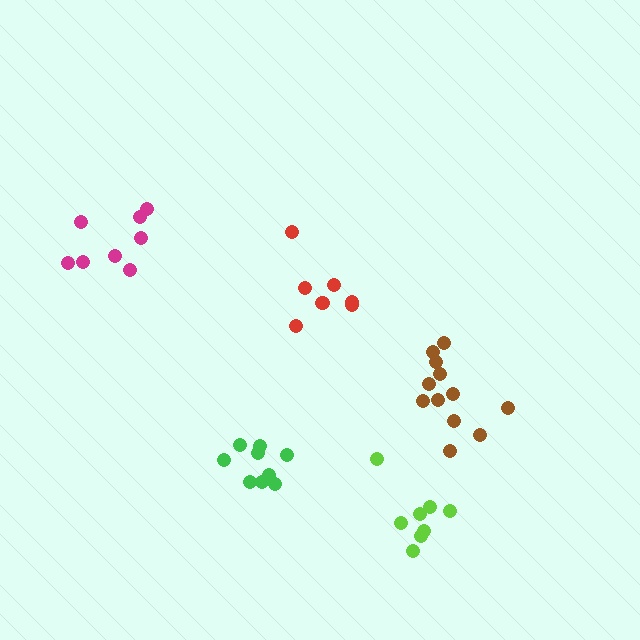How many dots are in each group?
Group 1: 12 dots, Group 2: 7 dots, Group 3: 9 dots, Group 4: 8 dots, Group 5: 8 dots (44 total).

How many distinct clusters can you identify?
There are 5 distinct clusters.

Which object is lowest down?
The lime cluster is bottommost.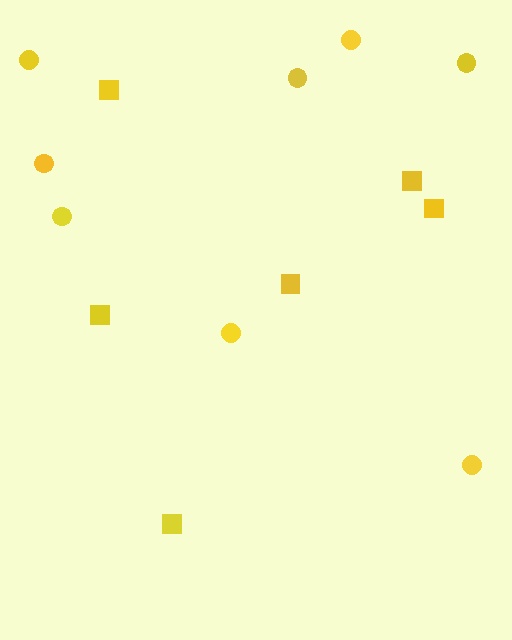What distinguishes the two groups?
There are 2 groups: one group of circles (8) and one group of squares (6).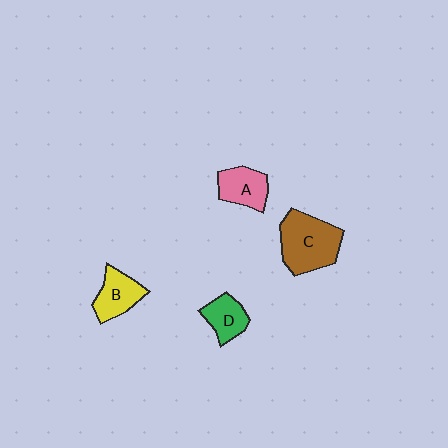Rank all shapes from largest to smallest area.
From largest to smallest: C (brown), B (yellow), A (pink), D (green).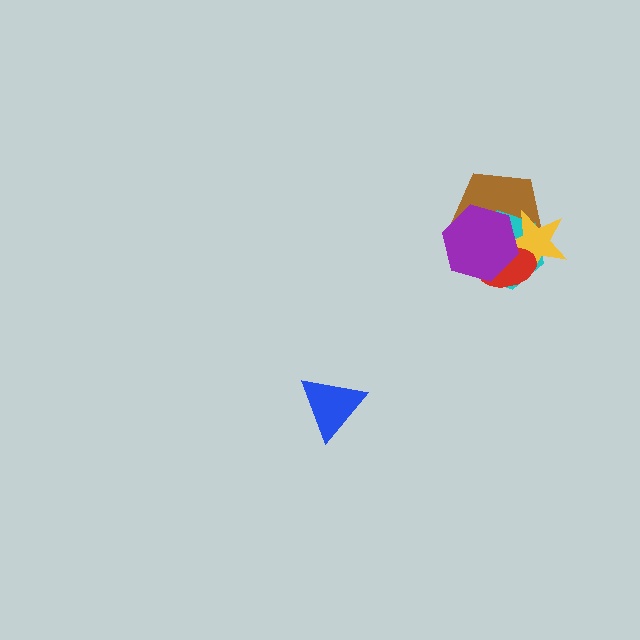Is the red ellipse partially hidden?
Yes, it is partially covered by another shape.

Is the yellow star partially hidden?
Yes, it is partially covered by another shape.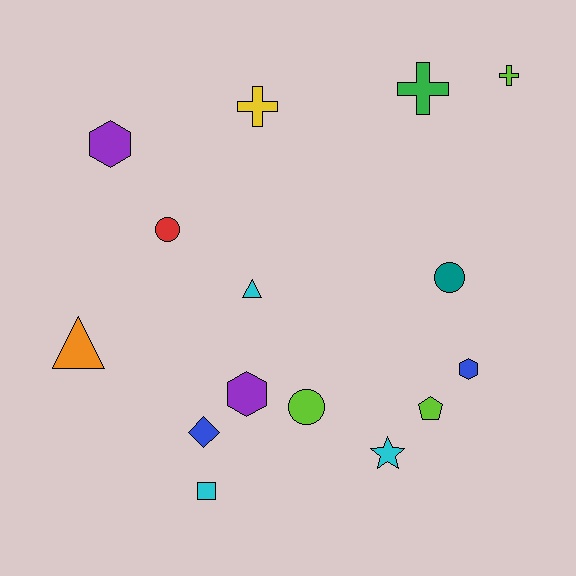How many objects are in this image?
There are 15 objects.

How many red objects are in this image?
There is 1 red object.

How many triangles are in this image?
There are 2 triangles.